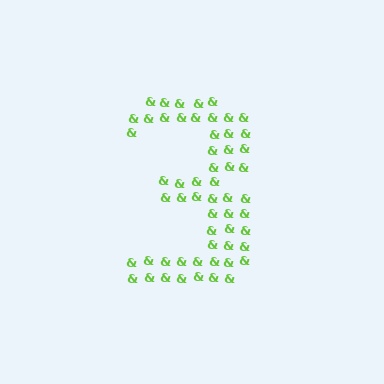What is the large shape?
The large shape is the digit 3.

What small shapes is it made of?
It is made of small ampersands.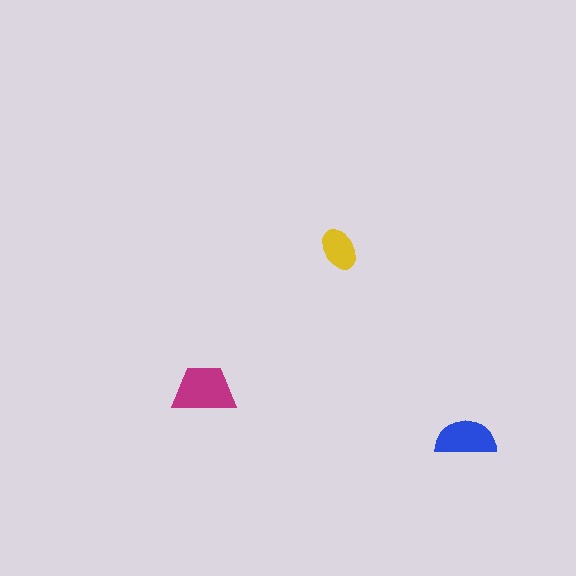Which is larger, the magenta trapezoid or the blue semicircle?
The magenta trapezoid.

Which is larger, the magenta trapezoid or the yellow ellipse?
The magenta trapezoid.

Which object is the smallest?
The yellow ellipse.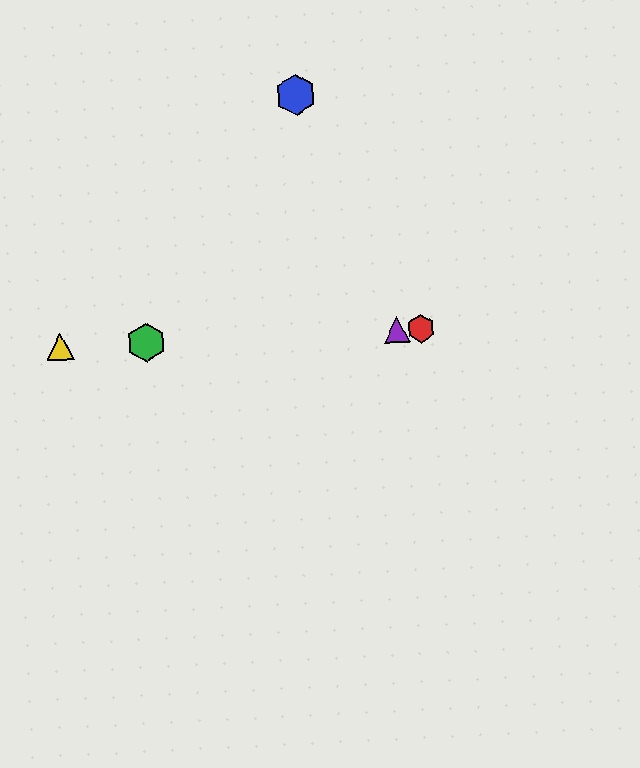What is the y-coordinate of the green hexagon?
The green hexagon is at y≈342.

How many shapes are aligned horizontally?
4 shapes (the red hexagon, the green hexagon, the yellow triangle, the purple triangle) are aligned horizontally.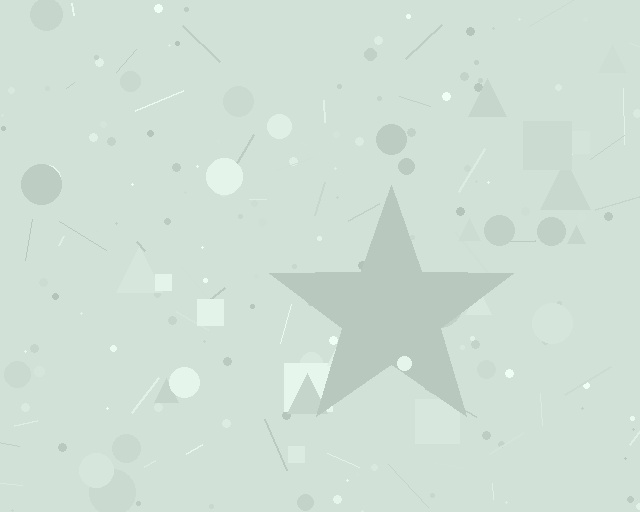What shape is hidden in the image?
A star is hidden in the image.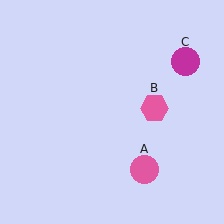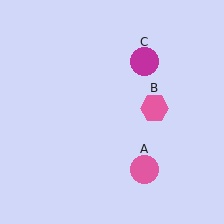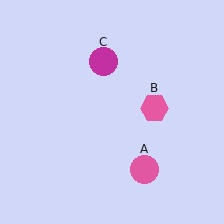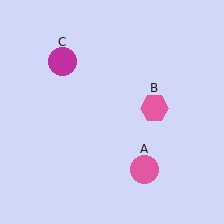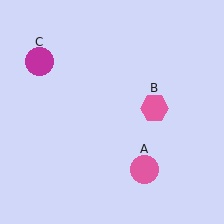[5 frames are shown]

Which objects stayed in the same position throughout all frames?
Pink circle (object A) and pink hexagon (object B) remained stationary.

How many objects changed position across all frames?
1 object changed position: magenta circle (object C).